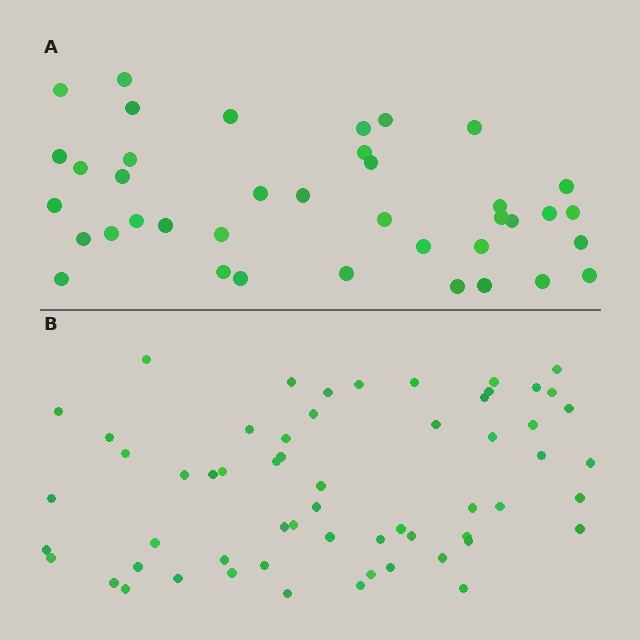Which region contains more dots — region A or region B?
Region B (the bottom region) has more dots.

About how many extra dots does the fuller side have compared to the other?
Region B has approximately 20 more dots than region A.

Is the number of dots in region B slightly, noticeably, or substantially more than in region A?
Region B has substantially more. The ratio is roughly 1.5 to 1.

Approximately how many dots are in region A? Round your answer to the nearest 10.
About 40 dots. (The exact count is 39, which rounds to 40.)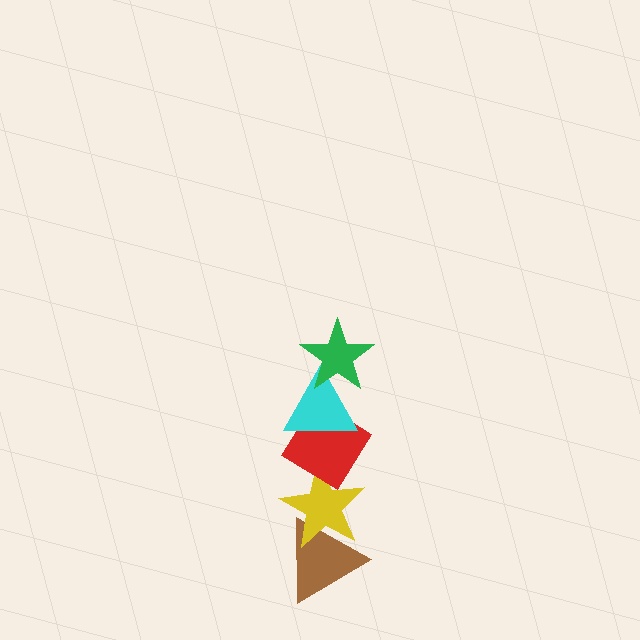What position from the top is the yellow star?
The yellow star is 4th from the top.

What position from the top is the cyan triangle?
The cyan triangle is 2nd from the top.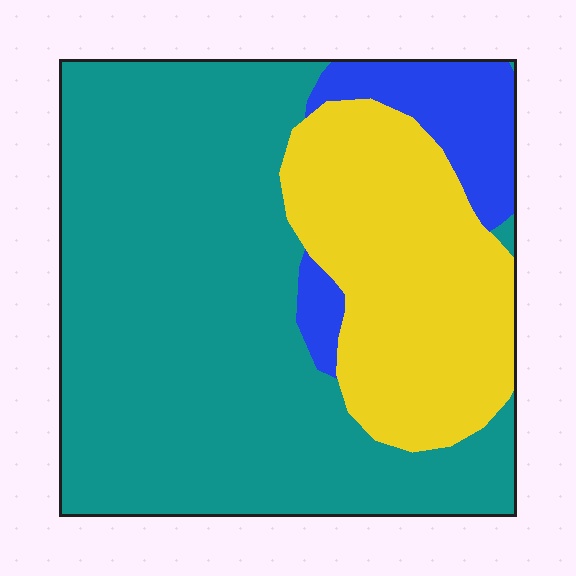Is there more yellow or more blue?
Yellow.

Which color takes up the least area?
Blue, at roughly 10%.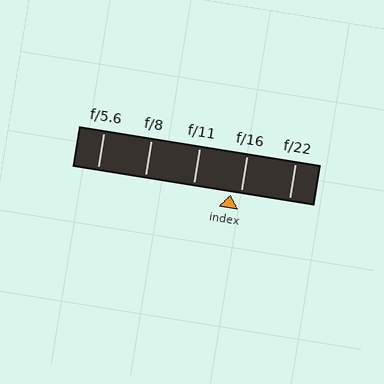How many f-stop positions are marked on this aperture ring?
There are 5 f-stop positions marked.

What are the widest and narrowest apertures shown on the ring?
The widest aperture shown is f/5.6 and the narrowest is f/22.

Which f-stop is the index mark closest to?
The index mark is closest to f/16.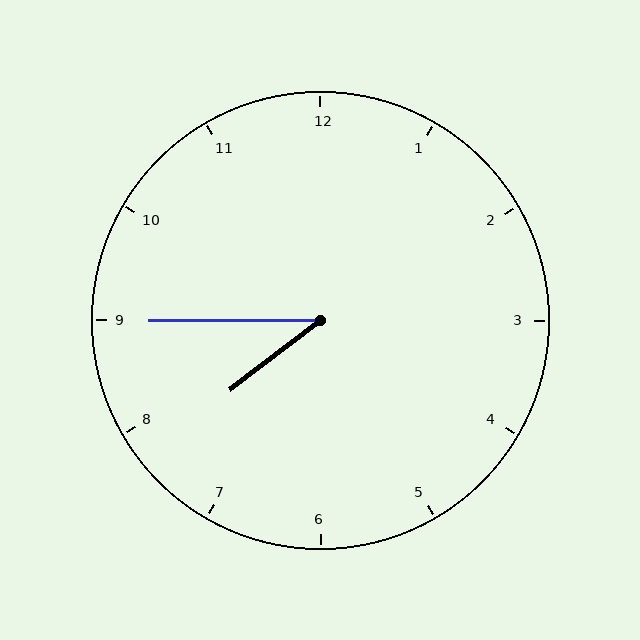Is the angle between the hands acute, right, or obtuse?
It is acute.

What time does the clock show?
7:45.